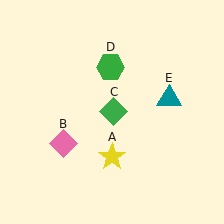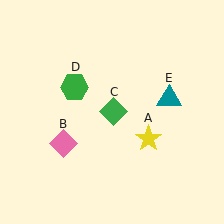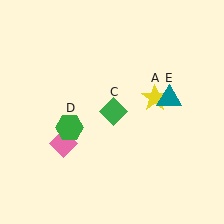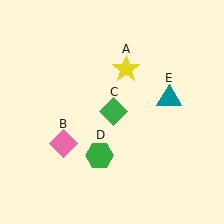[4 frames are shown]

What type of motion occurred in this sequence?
The yellow star (object A), green hexagon (object D) rotated counterclockwise around the center of the scene.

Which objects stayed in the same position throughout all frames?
Pink diamond (object B) and green diamond (object C) and teal triangle (object E) remained stationary.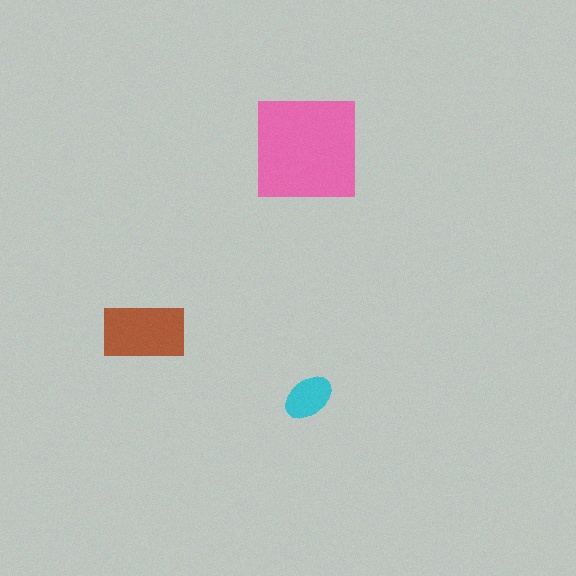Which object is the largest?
The pink square.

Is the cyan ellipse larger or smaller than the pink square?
Smaller.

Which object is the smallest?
The cyan ellipse.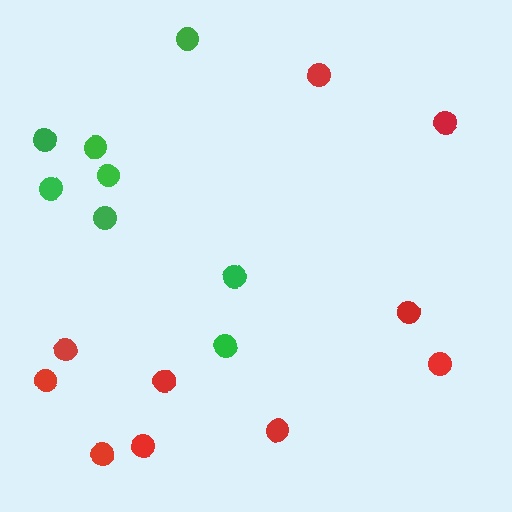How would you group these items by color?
There are 2 groups: one group of green circles (8) and one group of red circles (10).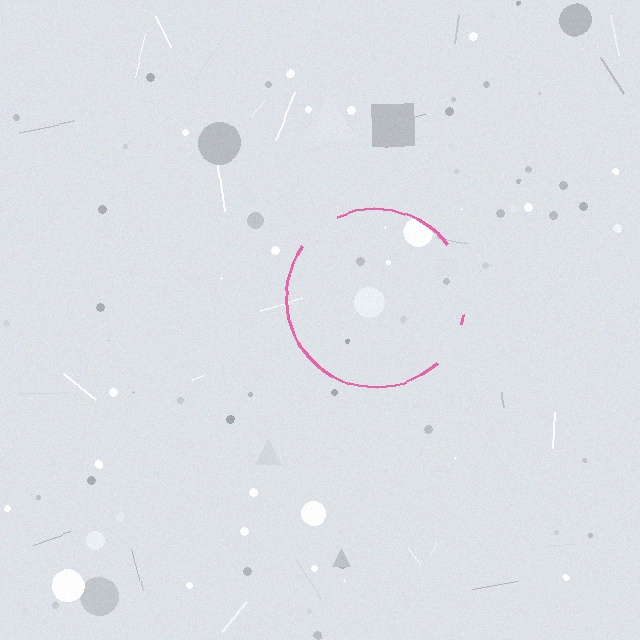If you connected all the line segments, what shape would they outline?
They would outline a circle.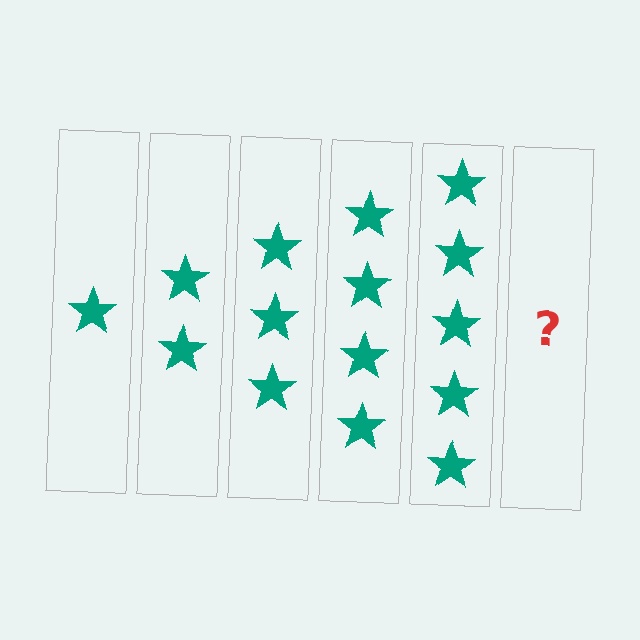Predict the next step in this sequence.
The next step is 6 stars.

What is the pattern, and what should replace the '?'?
The pattern is that each step adds one more star. The '?' should be 6 stars.